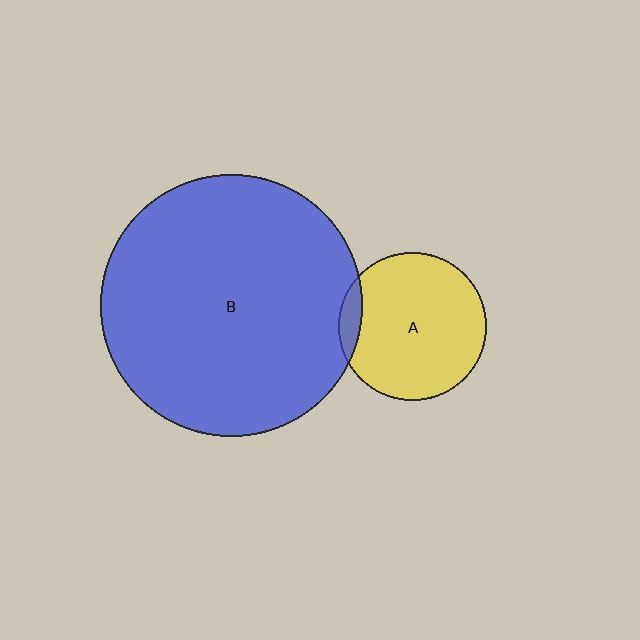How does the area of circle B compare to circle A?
Approximately 3.1 times.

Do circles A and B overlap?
Yes.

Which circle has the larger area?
Circle B (blue).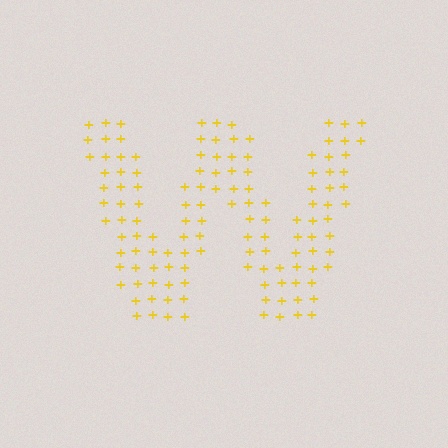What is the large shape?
The large shape is the letter W.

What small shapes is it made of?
It is made of small plus signs.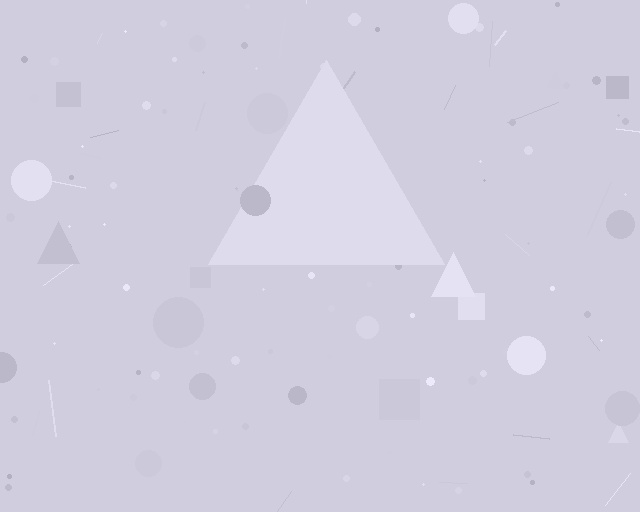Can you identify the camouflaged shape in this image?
The camouflaged shape is a triangle.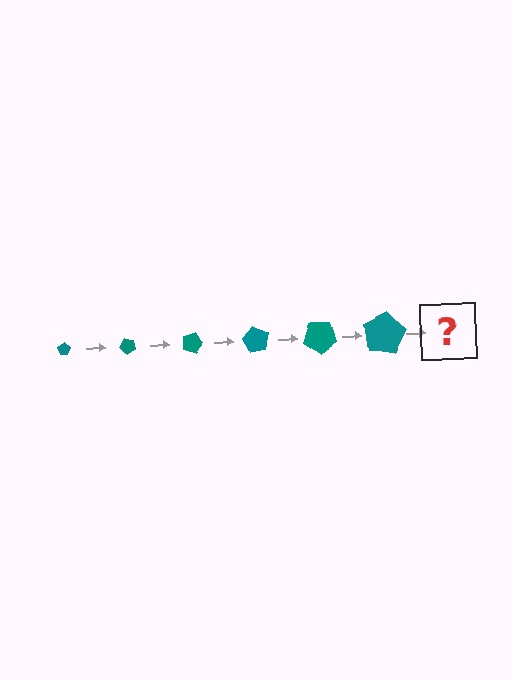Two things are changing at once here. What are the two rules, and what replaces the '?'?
The two rules are that the pentagon grows larger each step and it rotates 45 degrees each step. The '?' should be a pentagon, larger than the previous one and rotated 270 degrees from the start.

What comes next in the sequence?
The next element should be a pentagon, larger than the previous one and rotated 270 degrees from the start.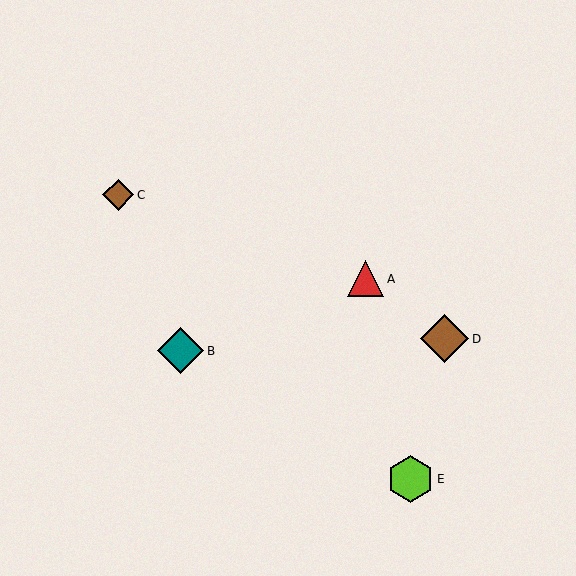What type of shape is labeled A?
Shape A is a red triangle.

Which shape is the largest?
The brown diamond (labeled D) is the largest.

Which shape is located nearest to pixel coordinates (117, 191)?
The brown diamond (labeled C) at (118, 195) is nearest to that location.